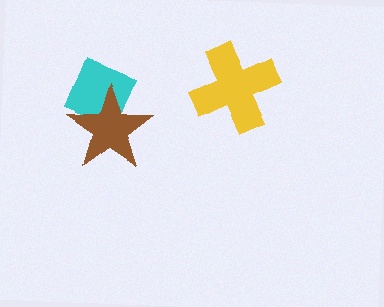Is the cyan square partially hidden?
Yes, it is partially covered by another shape.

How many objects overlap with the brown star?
1 object overlaps with the brown star.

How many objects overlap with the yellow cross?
0 objects overlap with the yellow cross.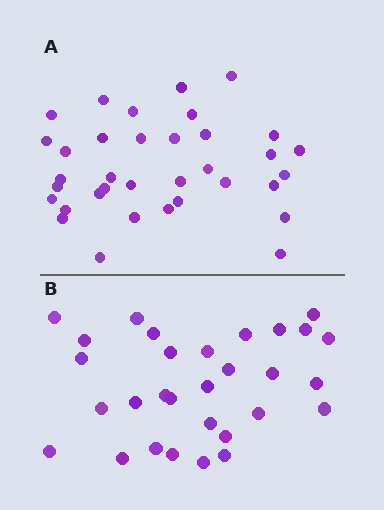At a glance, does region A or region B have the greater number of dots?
Region A (the top region) has more dots.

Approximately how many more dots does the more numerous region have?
Region A has about 5 more dots than region B.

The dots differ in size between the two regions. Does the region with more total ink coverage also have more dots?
No. Region B has more total ink coverage because its dots are larger, but region A actually contains more individual dots. Total area can be misleading — the number of items is what matters here.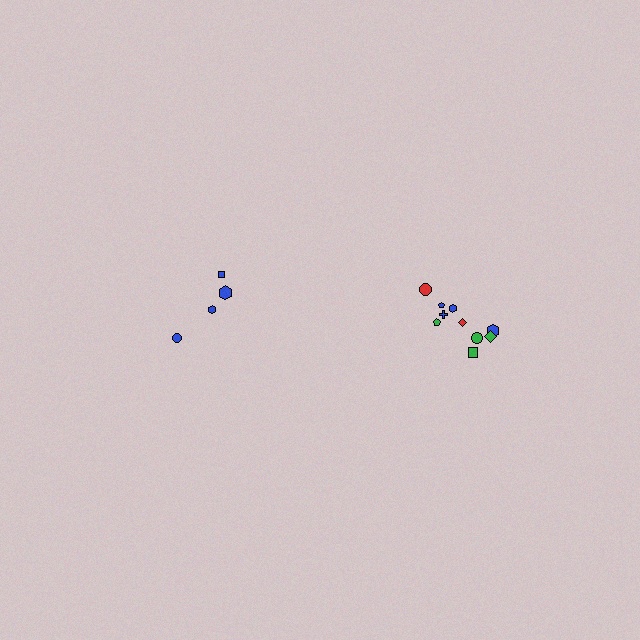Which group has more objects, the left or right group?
The right group.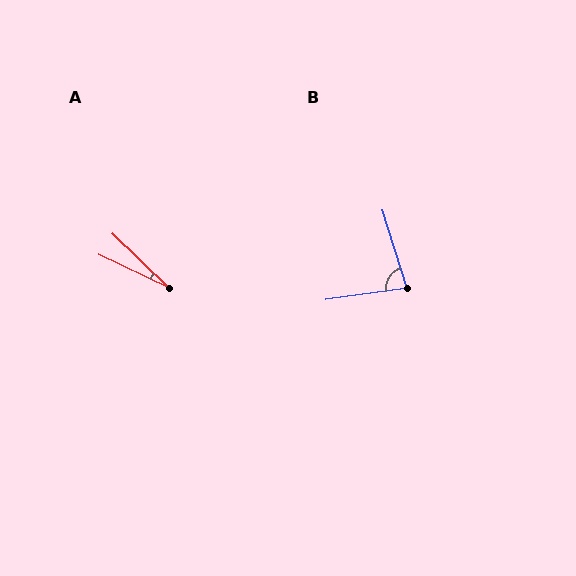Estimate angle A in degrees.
Approximately 19 degrees.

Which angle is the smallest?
A, at approximately 19 degrees.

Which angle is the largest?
B, at approximately 81 degrees.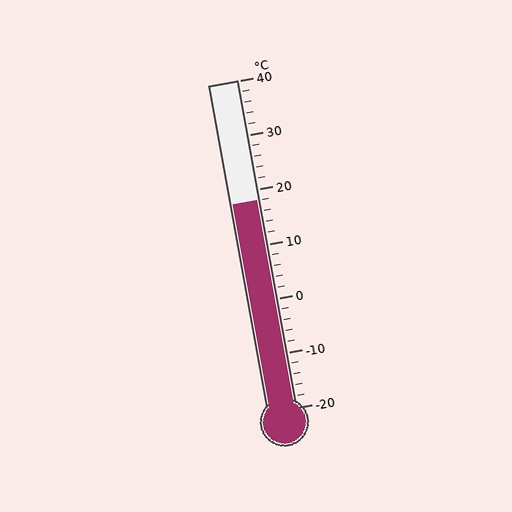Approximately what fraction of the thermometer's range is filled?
The thermometer is filled to approximately 65% of its range.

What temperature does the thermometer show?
The thermometer shows approximately 18°C.